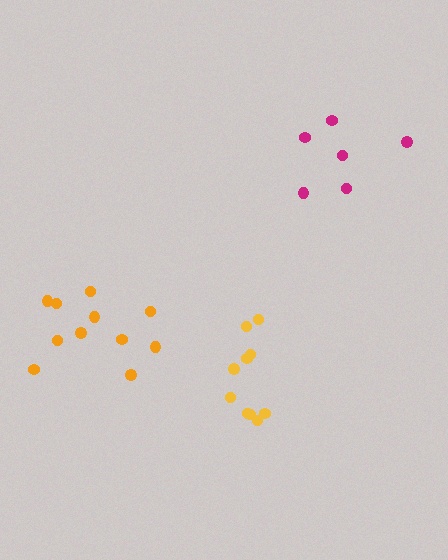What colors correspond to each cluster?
The clusters are colored: magenta, yellow, orange.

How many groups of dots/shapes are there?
There are 3 groups.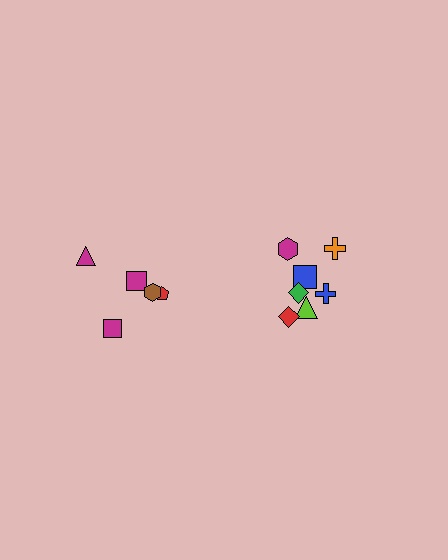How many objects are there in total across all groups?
There are 12 objects.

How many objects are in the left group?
There are 5 objects.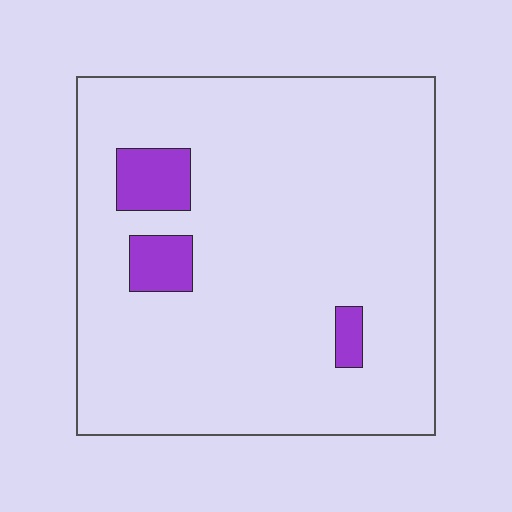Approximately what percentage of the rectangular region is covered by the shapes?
Approximately 10%.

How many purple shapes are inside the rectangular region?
3.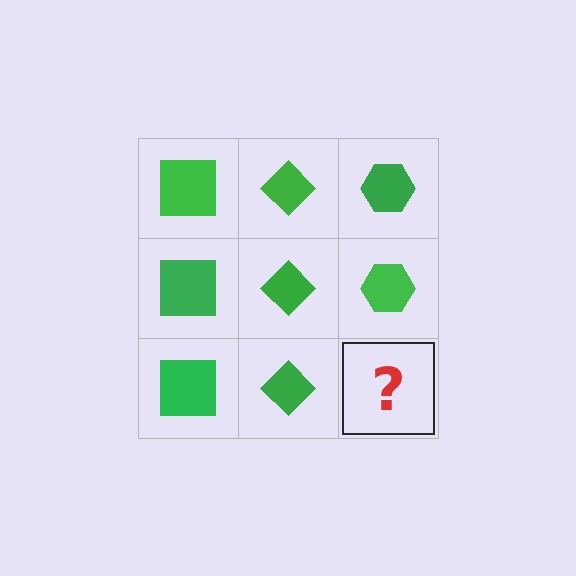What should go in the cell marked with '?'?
The missing cell should contain a green hexagon.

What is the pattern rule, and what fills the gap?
The rule is that each column has a consistent shape. The gap should be filled with a green hexagon.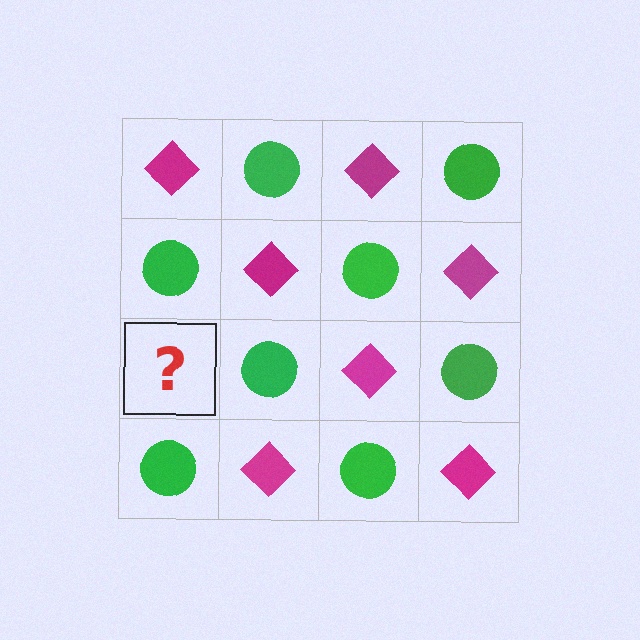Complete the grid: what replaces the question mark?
The question mark should be replaced with a magenta diamond.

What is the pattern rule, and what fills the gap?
The rule is that it alternates magenta diamond and green circle in a checkerboard pattern. The gap should be filled with a magenta diamond.